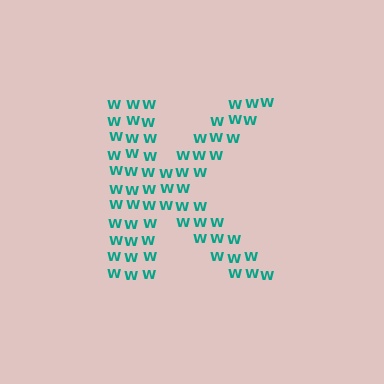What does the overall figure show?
The overall figure shows the letter K.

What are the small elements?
The small elements are letter W's.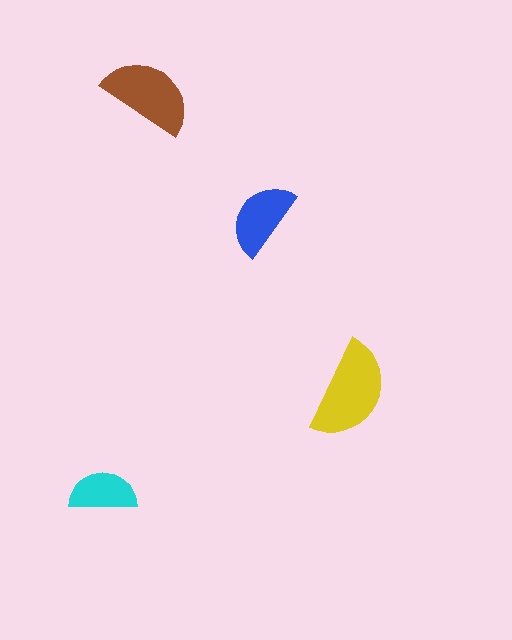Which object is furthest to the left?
The cyan semicircle is leftmost.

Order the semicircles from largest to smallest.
the yellow one, the brown one, the blue one, the cyan one.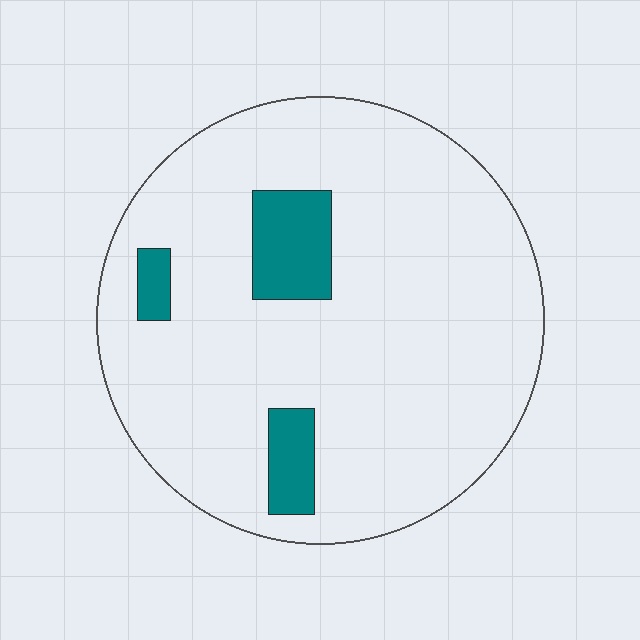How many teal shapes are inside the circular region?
3.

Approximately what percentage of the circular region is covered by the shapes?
Approximately 10%.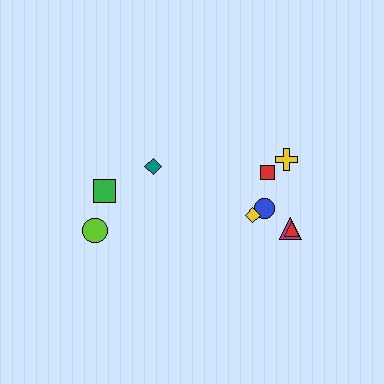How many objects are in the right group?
There are 6 objects.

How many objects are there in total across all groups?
There are 9 objects.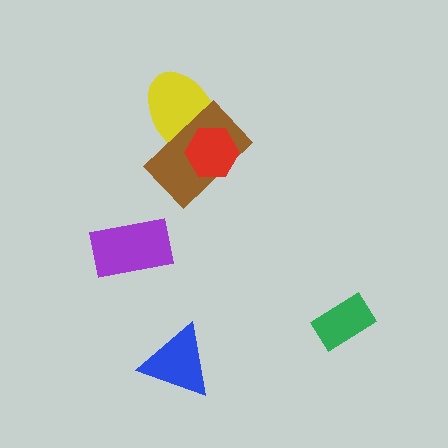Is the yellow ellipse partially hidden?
Yes, it is partially covered by another shape.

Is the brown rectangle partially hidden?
Yes, it is partially covered by another shape.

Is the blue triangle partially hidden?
No, no other shape covers it.